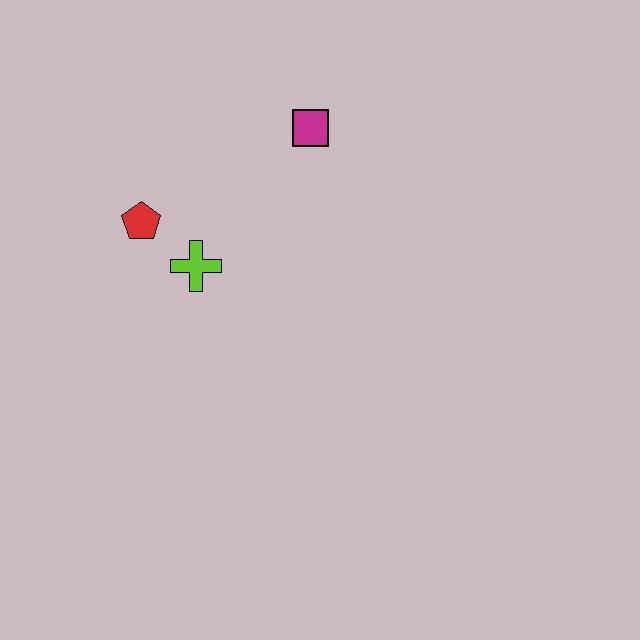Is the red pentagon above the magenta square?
No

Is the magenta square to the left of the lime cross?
No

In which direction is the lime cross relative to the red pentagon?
The lime cross is to the right of the red pentagon.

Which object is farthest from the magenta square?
The red pentagon is farthest from the magenta square.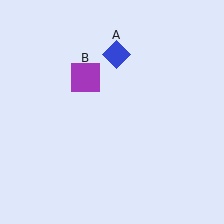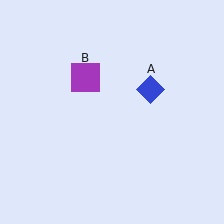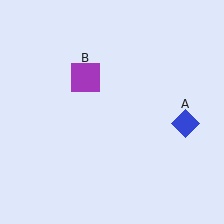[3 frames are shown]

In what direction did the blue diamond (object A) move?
The blue diamond (object A) moved down and to the right.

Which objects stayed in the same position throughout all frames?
Purple square (object B) remained stationary.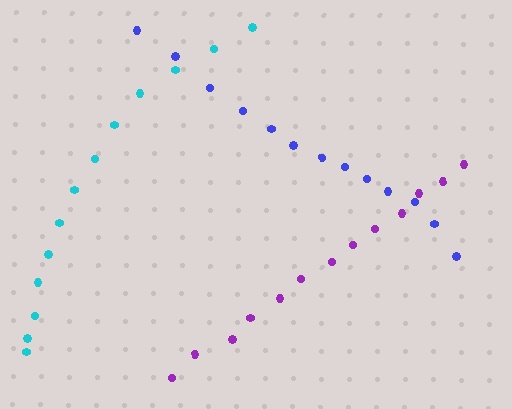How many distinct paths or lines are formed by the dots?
There are 3 distinct paths.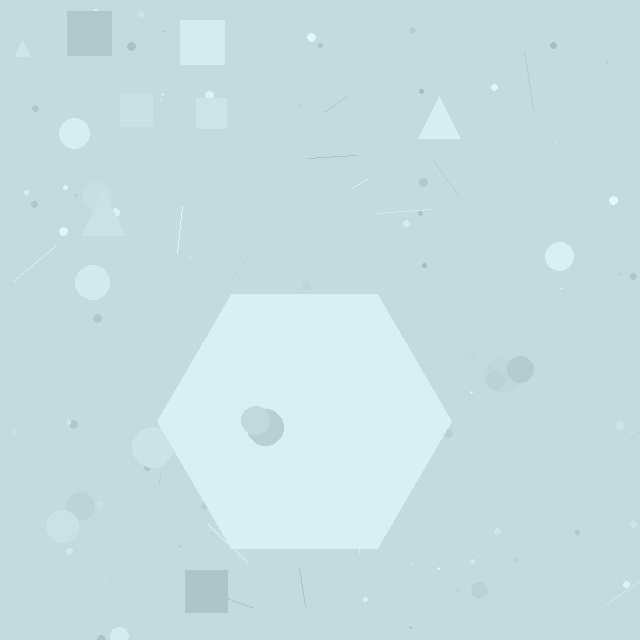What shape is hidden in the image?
A hexagon is hidden in the image.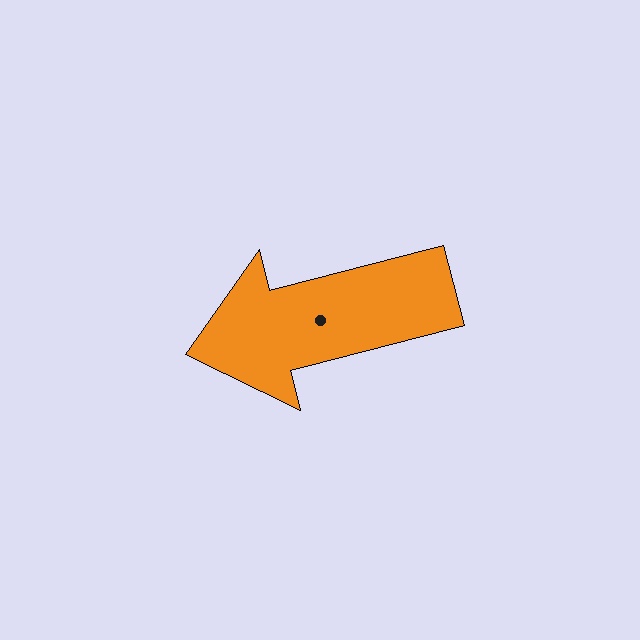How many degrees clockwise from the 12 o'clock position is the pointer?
Approximately 256 degrees.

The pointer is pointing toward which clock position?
Roughly 9 o'clock.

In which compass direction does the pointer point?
West.